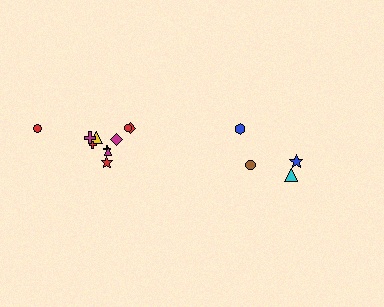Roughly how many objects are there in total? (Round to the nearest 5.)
Roughly 15 objects in total.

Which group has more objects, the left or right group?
The left group.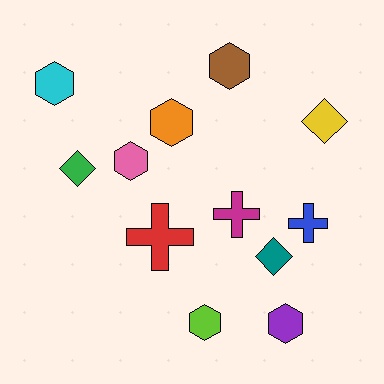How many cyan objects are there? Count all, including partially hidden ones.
There is 1 cyan object.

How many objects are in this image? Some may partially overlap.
There are 12 objects.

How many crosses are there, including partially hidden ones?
There are 3 crosses.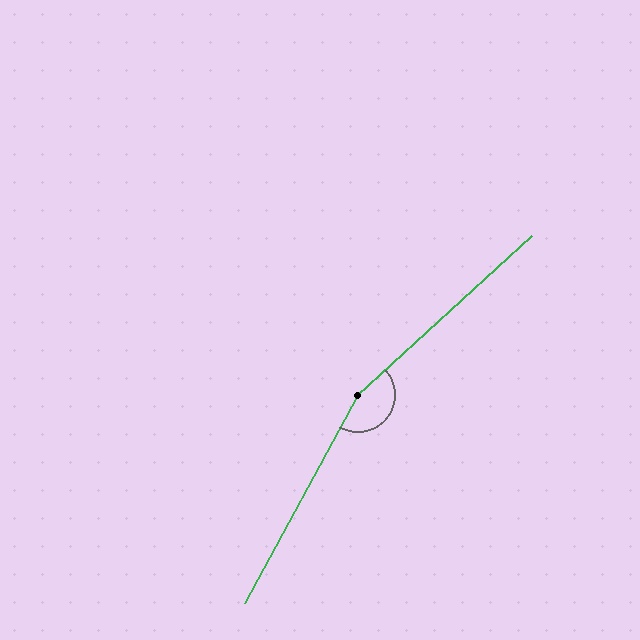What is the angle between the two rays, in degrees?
Approximately 161 degrees.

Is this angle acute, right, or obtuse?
It is obtuse.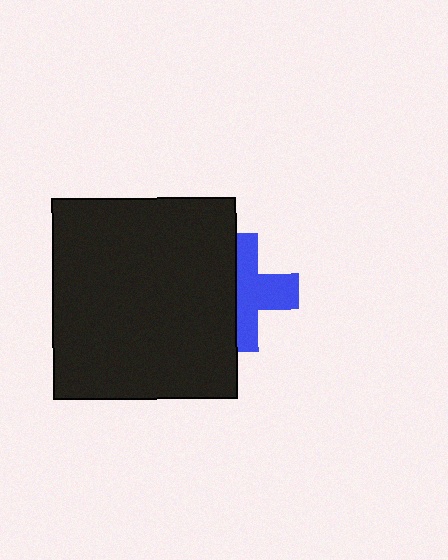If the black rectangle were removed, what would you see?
You would see the complete blue cross.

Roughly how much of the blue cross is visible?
About half of it is visible (roughly 53%).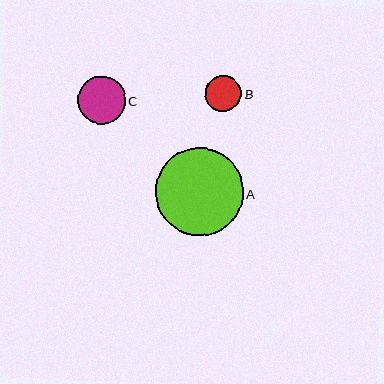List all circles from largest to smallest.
From largest to smallest: A, C, B.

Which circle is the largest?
Circle A is the largest with a size of approximately 88 pixels.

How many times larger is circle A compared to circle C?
Circle A is approximately 1.9 times the size of circle C.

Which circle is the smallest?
Circle B is the smallest with a size of approximately 36 pixels.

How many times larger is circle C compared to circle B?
Circle C is approximately 1.3 times the size of circle B.